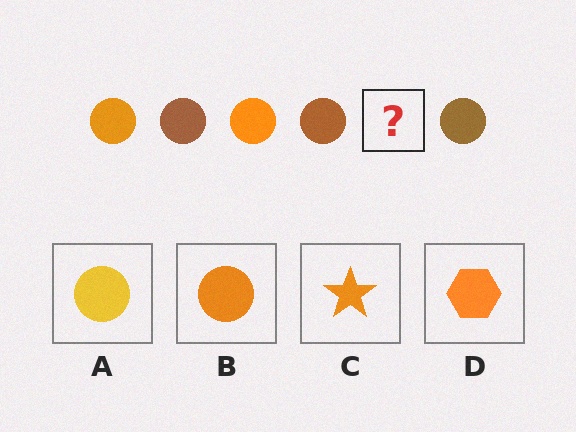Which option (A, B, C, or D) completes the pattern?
B.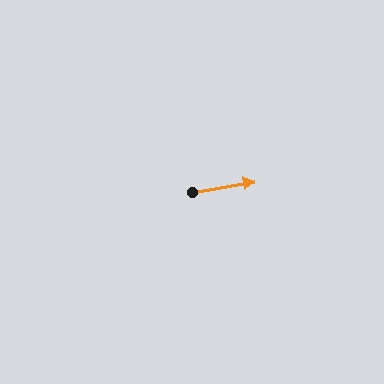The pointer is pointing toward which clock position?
Roughly 3 o'clock.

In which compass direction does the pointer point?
East.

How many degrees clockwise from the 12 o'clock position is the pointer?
Approximately 80 degrees.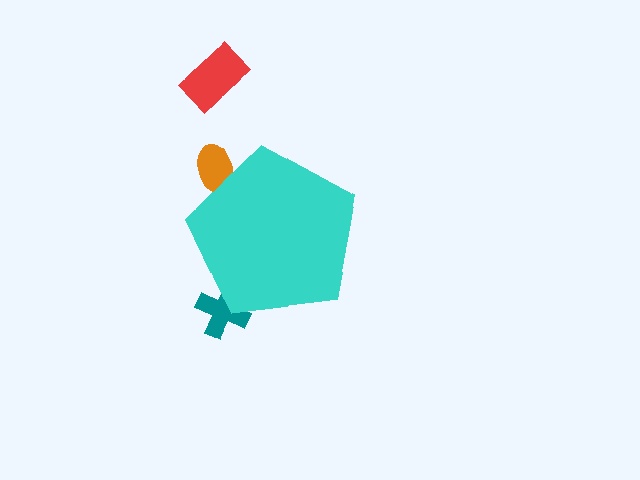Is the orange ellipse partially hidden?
Yes, the orange ellipse is partially hidden behind the cyan pentagon.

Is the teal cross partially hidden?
Yes, the teal cross is partially hidden behind the cyan pentagon.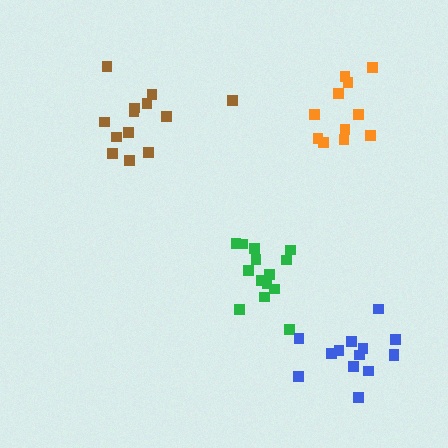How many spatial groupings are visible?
There are 4 spatial groupings.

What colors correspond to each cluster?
The clusters are colored: green, orange, blue, brown.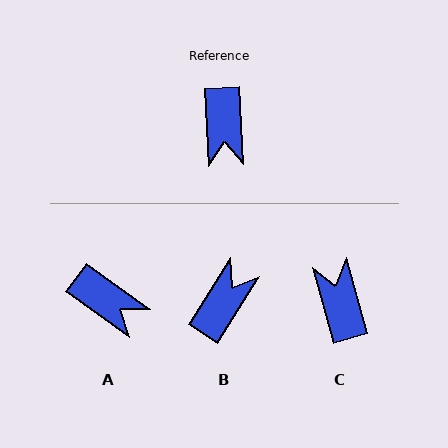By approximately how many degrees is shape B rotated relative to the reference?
Approximately 145 degrees counter-clockwise.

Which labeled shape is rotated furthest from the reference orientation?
C, about 167 degrees away.